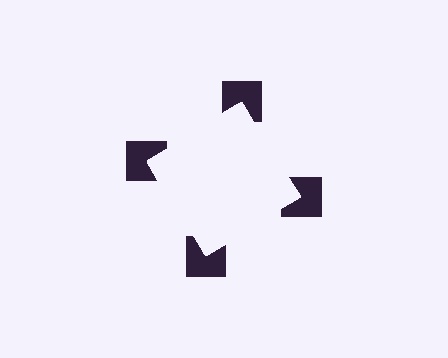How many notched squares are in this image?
There are 4 — one at each vertex of the illusory square.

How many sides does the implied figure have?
4 sides.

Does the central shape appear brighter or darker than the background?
It typically appears slightly brighter than the background, even though no actual brightness change is drawn.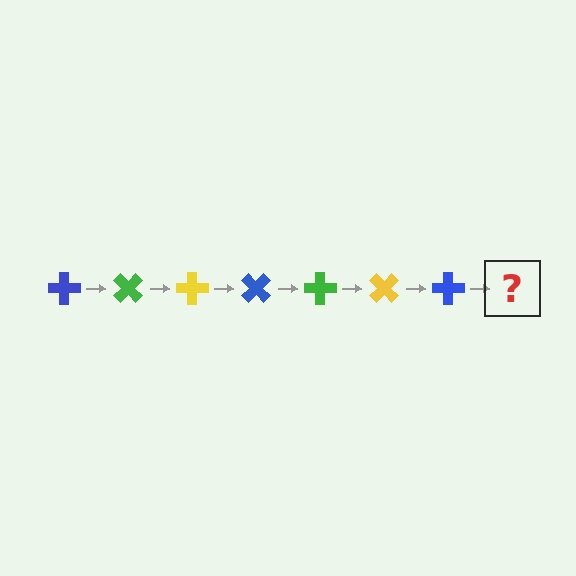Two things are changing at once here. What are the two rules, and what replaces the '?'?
The two rules are that it rotates 45 degrees each step and the color cycles through blue, green, and yellow. The '?' should be a green cross, rotated 315 degrees from the start.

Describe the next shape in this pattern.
It should be a green cross, rotated 315 degrees from the start.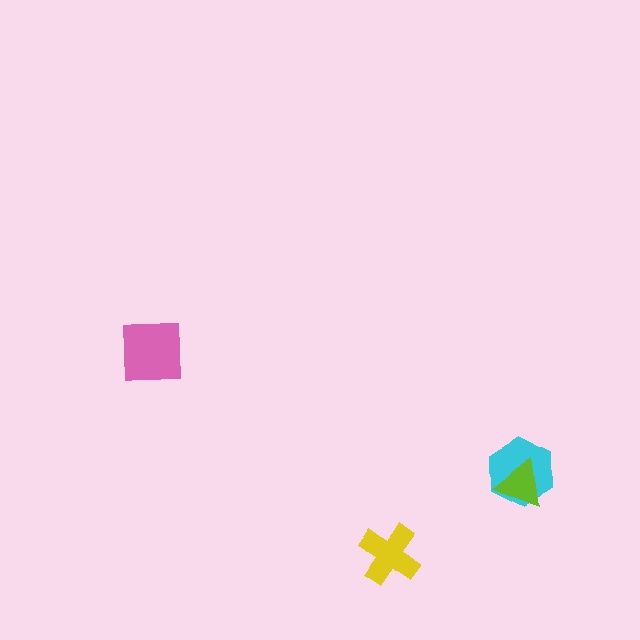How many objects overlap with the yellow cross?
0 objects overlap with the yellow cross.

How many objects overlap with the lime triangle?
1 object overlaps with the lime triangle.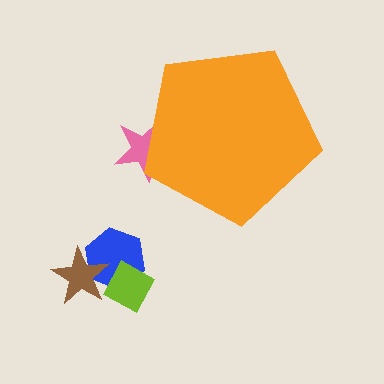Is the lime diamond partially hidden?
No, the lime diamond is fully visible.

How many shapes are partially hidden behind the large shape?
1 shape is partially hidden.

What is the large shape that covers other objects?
An orange pentagon.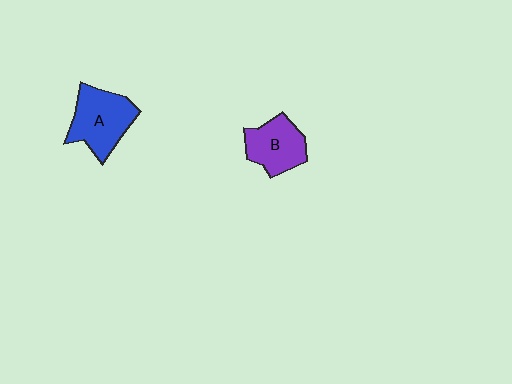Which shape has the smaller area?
Shape B (purple).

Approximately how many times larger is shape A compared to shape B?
Approximately 1.2 times.